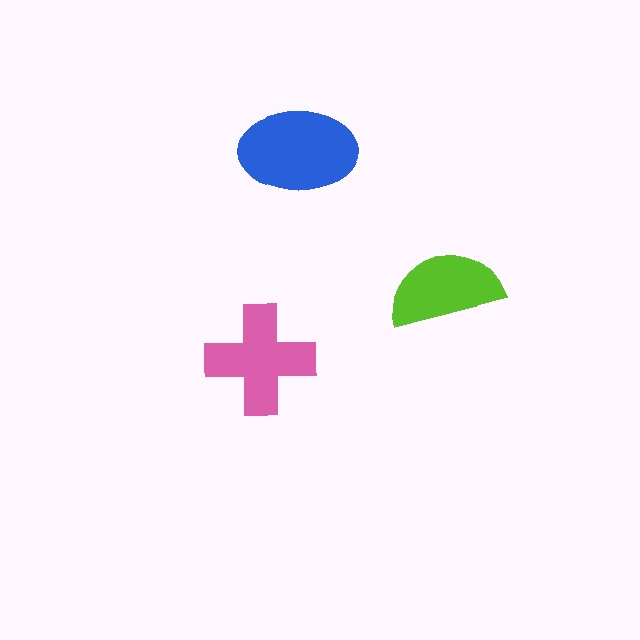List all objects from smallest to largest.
The lime semicircle, the pink cross, the blue ellipse.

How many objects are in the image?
There are 3 objects in the image.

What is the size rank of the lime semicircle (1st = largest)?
3rd.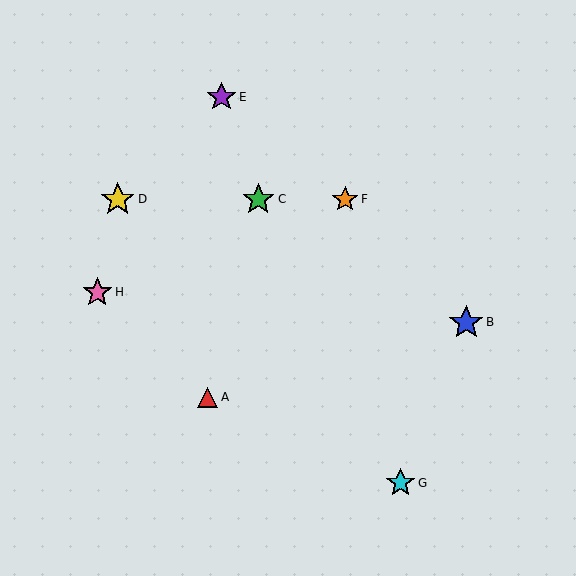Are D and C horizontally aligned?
Yes, both are at y≈199.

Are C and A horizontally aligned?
No, C is at y≈199 and A is at y≈397.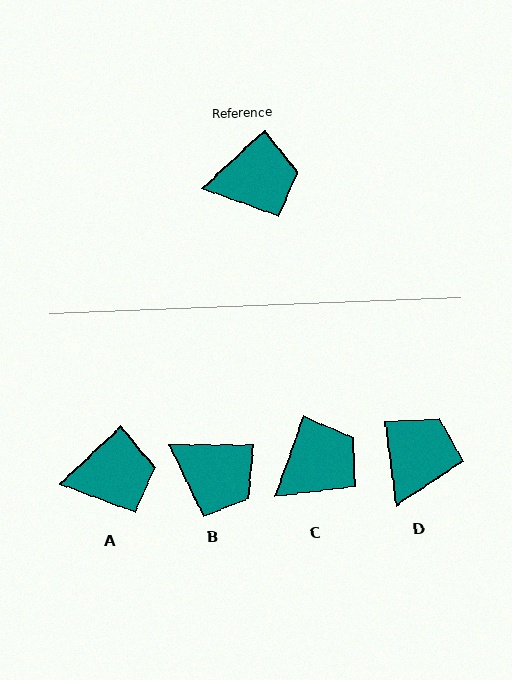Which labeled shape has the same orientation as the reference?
A.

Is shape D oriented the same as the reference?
No, it is off by about 54 degrees.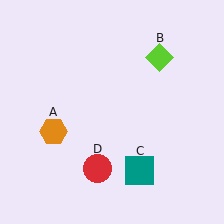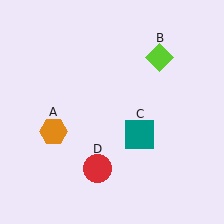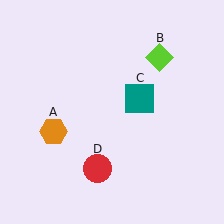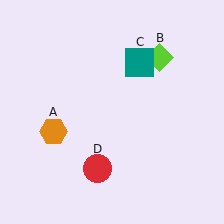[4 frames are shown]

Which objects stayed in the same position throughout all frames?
Orange hexagon (object A) and lime diamond (object B) and red circle (object D) remained stationary.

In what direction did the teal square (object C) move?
The teal square (object C) moved up.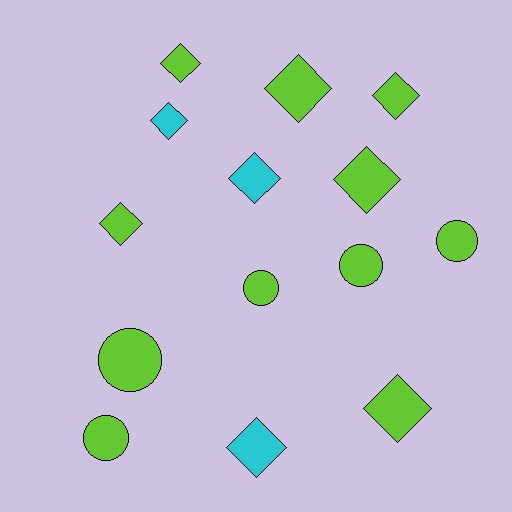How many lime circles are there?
There are 5 lime circles.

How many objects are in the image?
There are 14 objects.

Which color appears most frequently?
Lime, with 11 objects.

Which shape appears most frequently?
Diamond, with 9 objects.